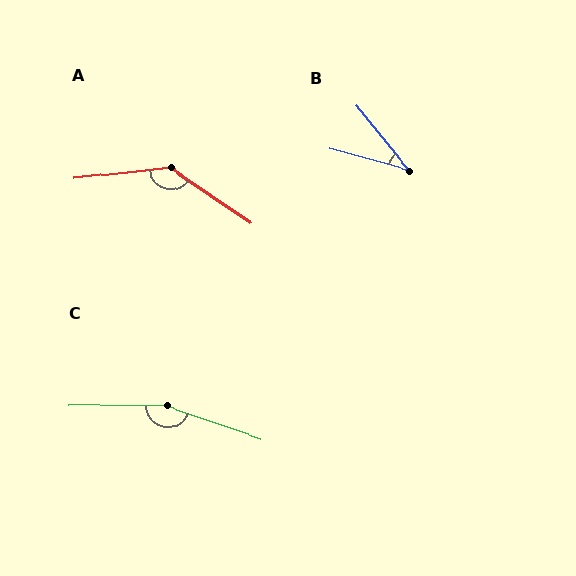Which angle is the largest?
C, at approximately 161 degrees.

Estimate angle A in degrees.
Approximately 139 degrees.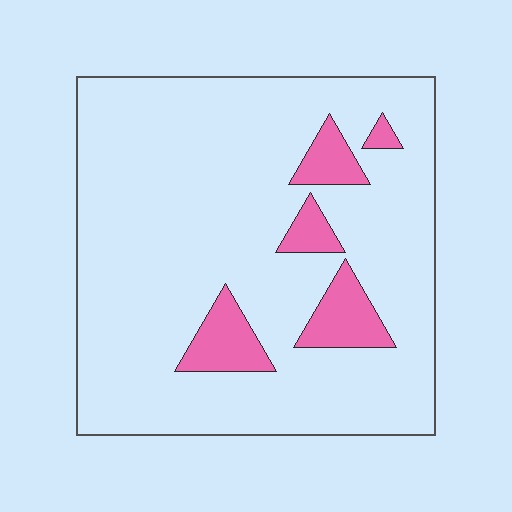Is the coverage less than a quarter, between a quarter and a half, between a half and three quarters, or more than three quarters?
Less than a quarter.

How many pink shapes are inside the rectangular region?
5.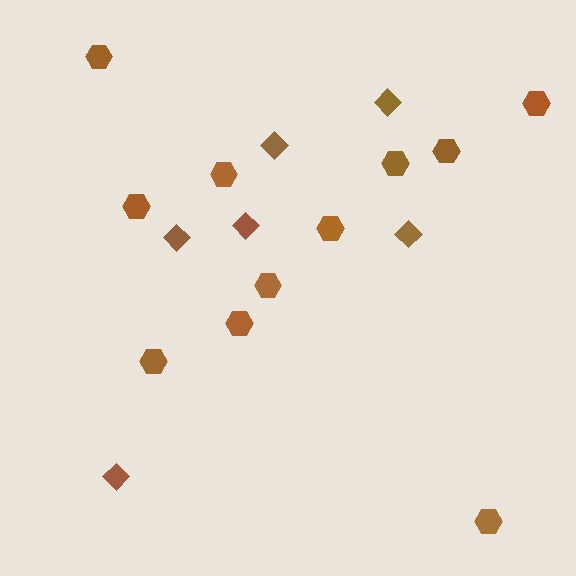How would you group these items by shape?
There are 2 groups: one group of diamonds (6) and one group of hexagons (11).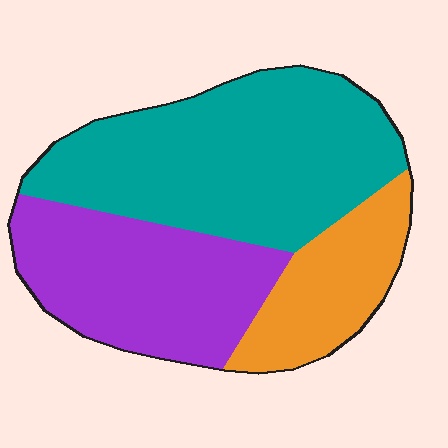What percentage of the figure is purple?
Purple covers 33% of the figure.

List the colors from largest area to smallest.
From largest to smallest: teal, purple, orange.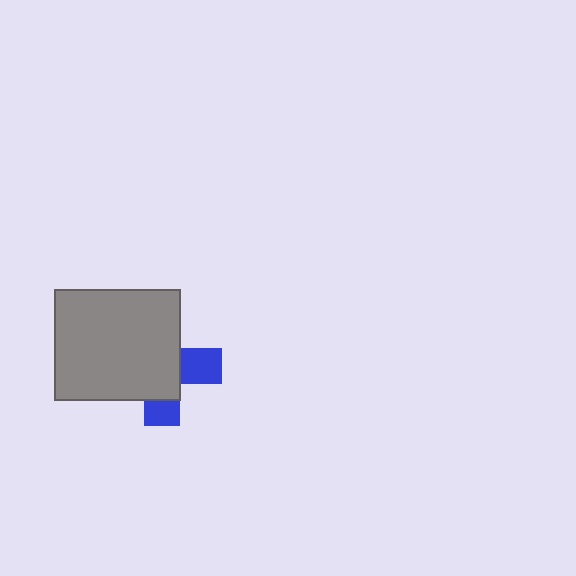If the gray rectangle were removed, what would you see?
You would see the complete blue cross.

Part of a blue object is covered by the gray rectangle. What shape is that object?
It is a cross.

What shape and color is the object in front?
The object in front is a gray rectangle.